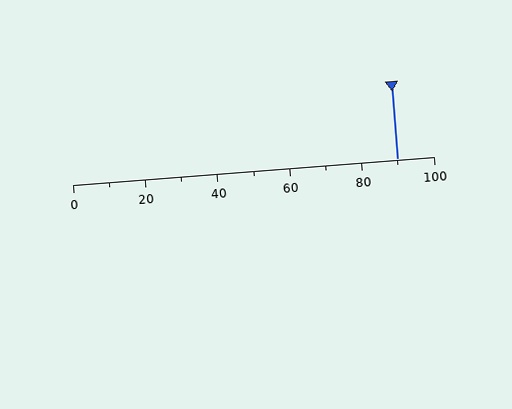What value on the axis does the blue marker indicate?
The marker indicates approximately 90.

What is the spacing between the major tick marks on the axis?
The major ticks are spaced 20 apart.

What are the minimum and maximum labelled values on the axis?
The axis runs from 0 to 100.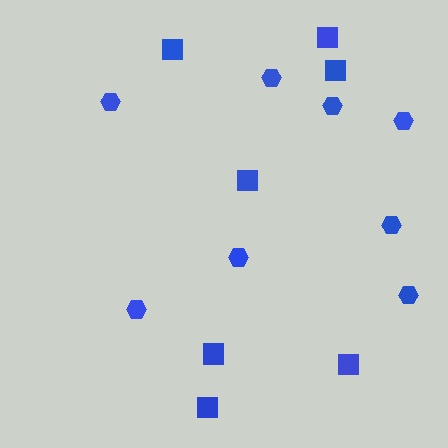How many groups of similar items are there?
There are 2 groups: one group of hexagons (8) and one group of squares (7).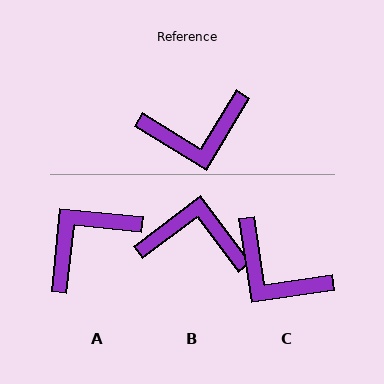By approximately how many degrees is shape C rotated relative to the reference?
Approximately 50 degrees clockwise.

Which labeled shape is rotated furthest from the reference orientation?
B, about 158 degrees away.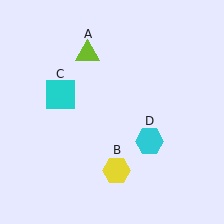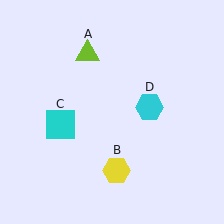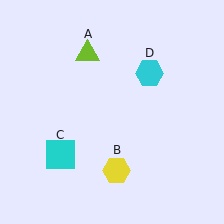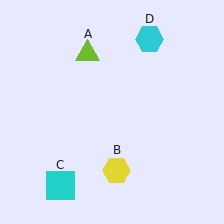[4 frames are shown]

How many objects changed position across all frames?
2 objects changed position: cyan square (object C), cyan hexagon (object D).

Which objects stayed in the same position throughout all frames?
Lime triangle (object A) and yellow hexagon (object B) remained stationary.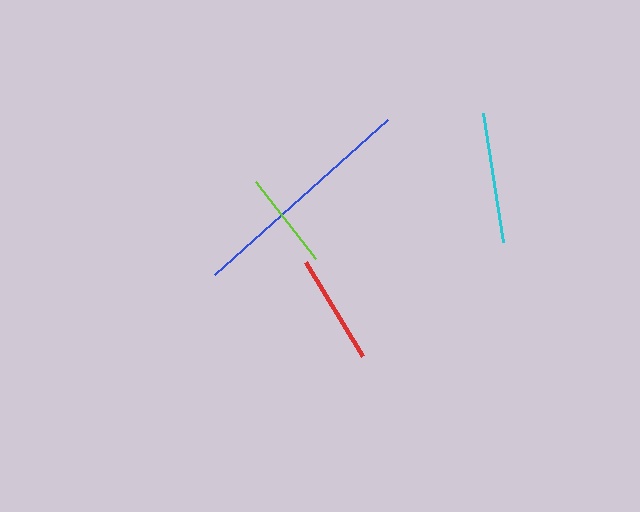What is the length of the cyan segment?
The cyan segment is approximately 131 pixels long.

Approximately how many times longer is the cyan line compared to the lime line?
The cyan line is approximately 1.3 times the length of the lime line.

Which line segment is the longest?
The blue line is the longest at approximately 233 pixels.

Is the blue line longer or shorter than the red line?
The blue line is longer than the red line.